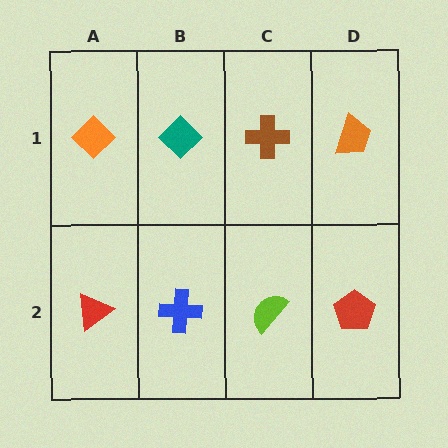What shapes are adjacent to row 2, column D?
An orange trapezoid (row 1, column D), a lime semicircle (row 2, column C).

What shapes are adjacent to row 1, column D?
A red pentagon (row 2, column D), a brown cross (row 1, column C).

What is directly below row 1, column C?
A lime semicircle.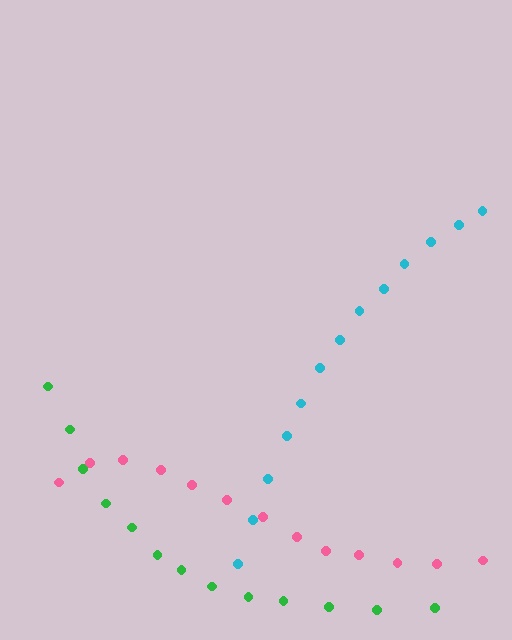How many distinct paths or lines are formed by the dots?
There are 3 distinct paths.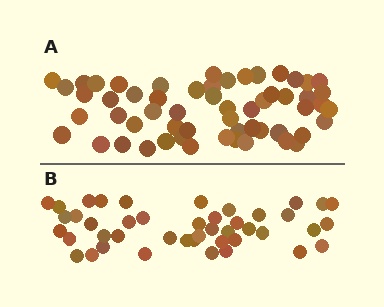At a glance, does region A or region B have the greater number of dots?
Region A (the top region) has more dots.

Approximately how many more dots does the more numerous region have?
Region A has approximately 15 more dots than region B.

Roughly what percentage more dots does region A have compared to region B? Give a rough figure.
About 30% more.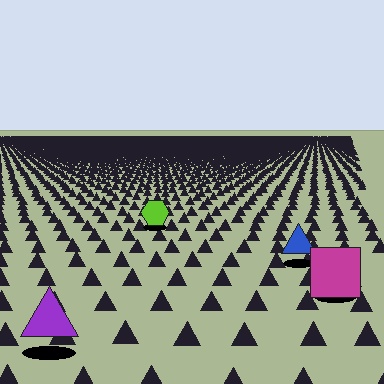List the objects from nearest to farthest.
From nearest to farthest: the purple triangle, the magenta square, the blue triangle, the lime hexagon.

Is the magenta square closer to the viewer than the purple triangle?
No. The purple triangle is closer — you can tell from the texture gradient: the ground texture is coarser near it.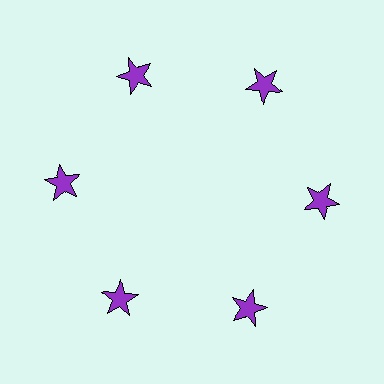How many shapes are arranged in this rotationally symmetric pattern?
There are 6 shapes, arranged in 6 groups of 1.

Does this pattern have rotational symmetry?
Yes, this pattern has 6-fold rotational symmetry. It looks the same after rotating 60 degrees around the center.